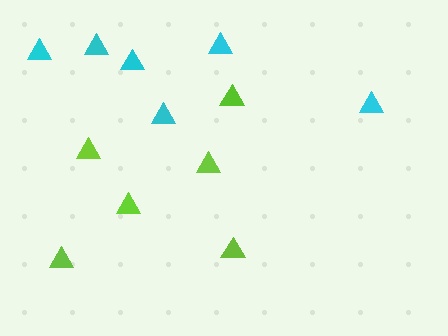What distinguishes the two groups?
There are 2 groups: one group of cyan triangles (6) and one group of lime triangles (6).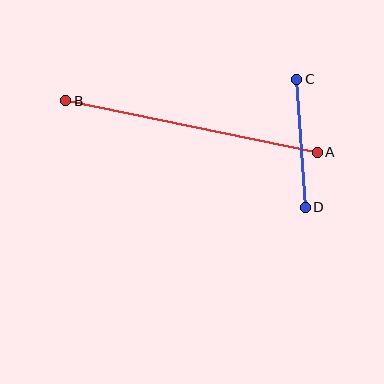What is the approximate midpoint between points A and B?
The midpoint is at approximately (191, 127) pixels.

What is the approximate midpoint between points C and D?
The midpoint is at approximately (301, 143) pixels.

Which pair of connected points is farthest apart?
Points A and B are farthest apart.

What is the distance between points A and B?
The distance is approximately 257 pixels.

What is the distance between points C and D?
The distance is approximately 128 pixels.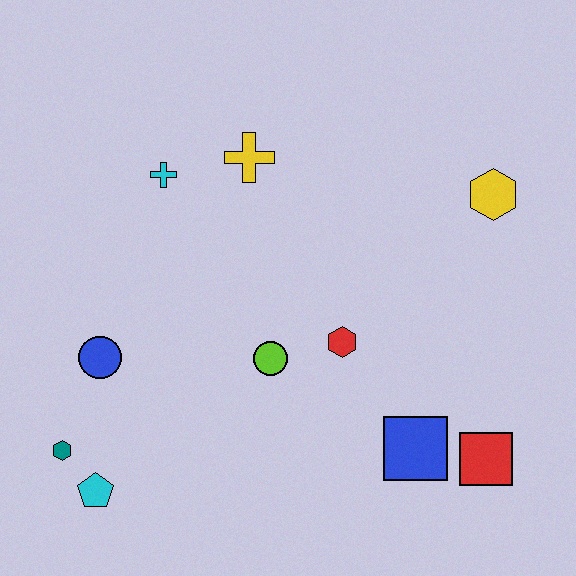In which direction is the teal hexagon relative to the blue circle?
The teal hexagon is below the blue circle.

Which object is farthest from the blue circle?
The yellow hexagon is farthest from the blue circle.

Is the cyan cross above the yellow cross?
No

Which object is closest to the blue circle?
The teal hexagon is closest to the blue circle.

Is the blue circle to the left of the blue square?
Yes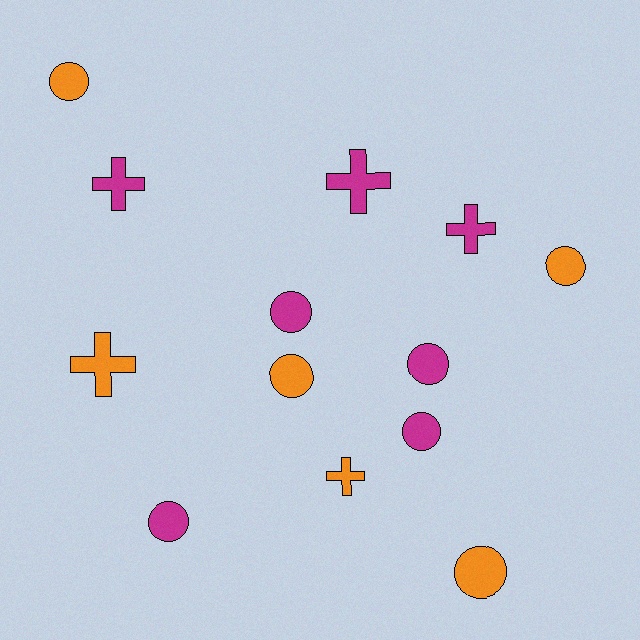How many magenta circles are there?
There are 4 magenta circles.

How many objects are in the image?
There are 13 objects.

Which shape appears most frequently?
Circle, with 8 objects.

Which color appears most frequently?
Magenta, with 7 objects.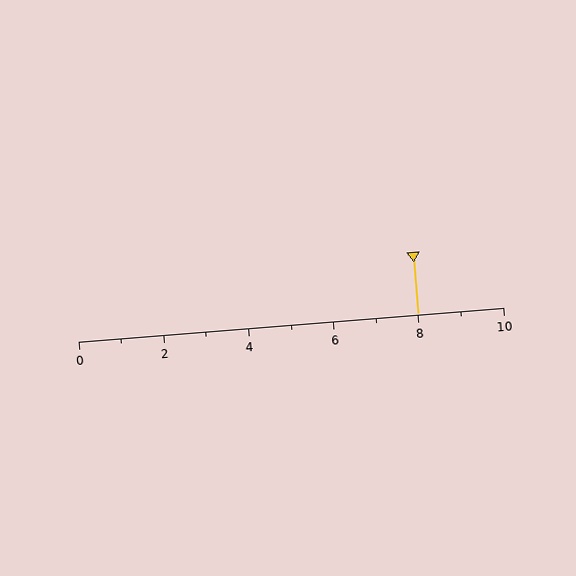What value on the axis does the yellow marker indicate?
The marker indicates approximately 8.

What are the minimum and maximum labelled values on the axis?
The axis runs from 0 to 10.